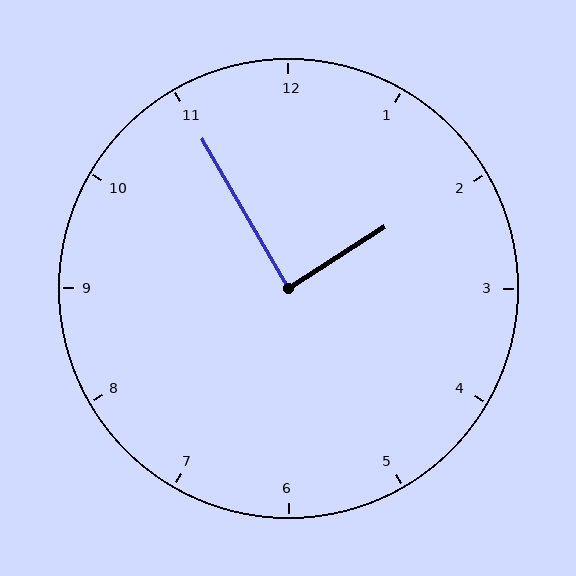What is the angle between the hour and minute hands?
Approximately 88 degrees.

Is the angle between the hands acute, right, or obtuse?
It is right.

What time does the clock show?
1:55.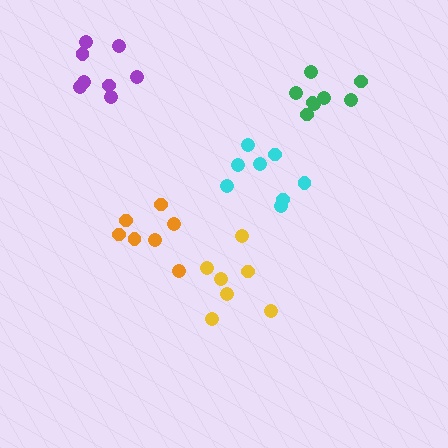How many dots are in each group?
Group 1: 7 dots, Group 2: 8 dots, Group 3: 8 dots, Group 4: 8 dots, Group 5: 7 dots (38 total).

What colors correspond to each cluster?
The clusters are colored: orange, green, purple, cyan, yellow.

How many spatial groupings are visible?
There are 5 spatial groupings.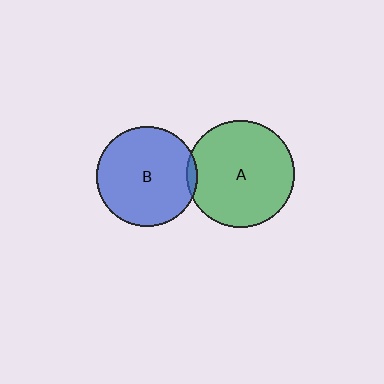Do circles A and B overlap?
Yes.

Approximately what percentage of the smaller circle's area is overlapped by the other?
Approximately 5%.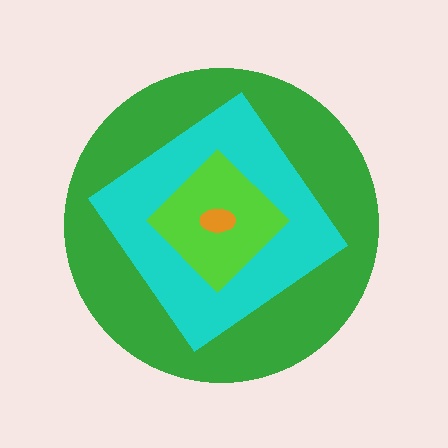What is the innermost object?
The orange ellipse.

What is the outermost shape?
The green circle.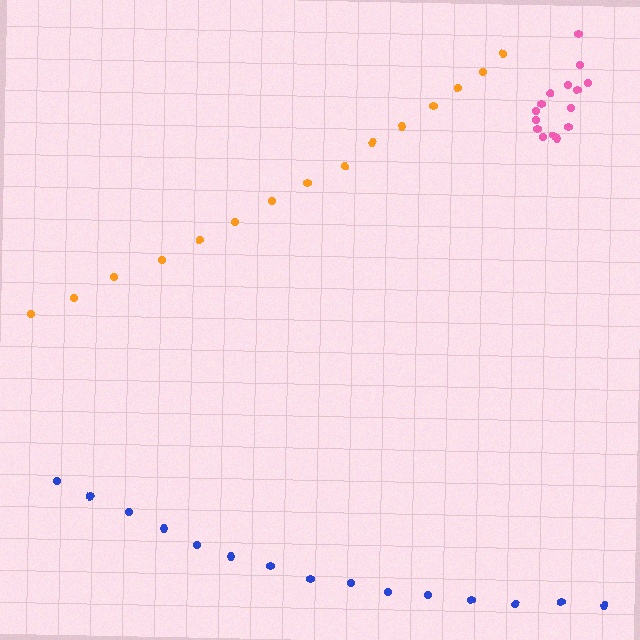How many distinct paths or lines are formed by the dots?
There are 3 distinct paths.